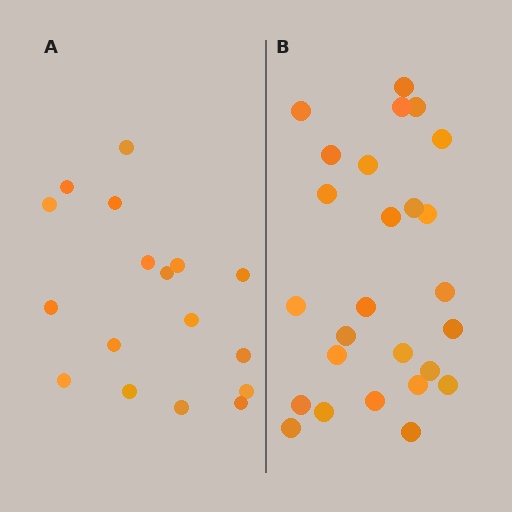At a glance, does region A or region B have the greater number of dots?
Region B (the right region) has more dots.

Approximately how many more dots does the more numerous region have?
Region B has roughly 8 or so more dots than region A.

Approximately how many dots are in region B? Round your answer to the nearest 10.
About 30 dots. (The exact count is 26, which rounds to 30.)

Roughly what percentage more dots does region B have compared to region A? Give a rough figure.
About 55% more.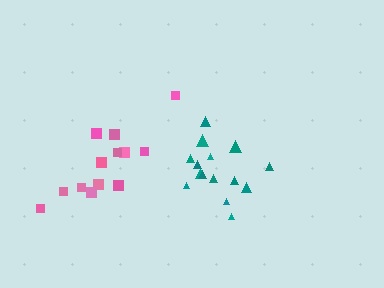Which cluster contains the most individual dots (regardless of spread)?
Teal (15).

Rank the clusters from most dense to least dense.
teal, pink.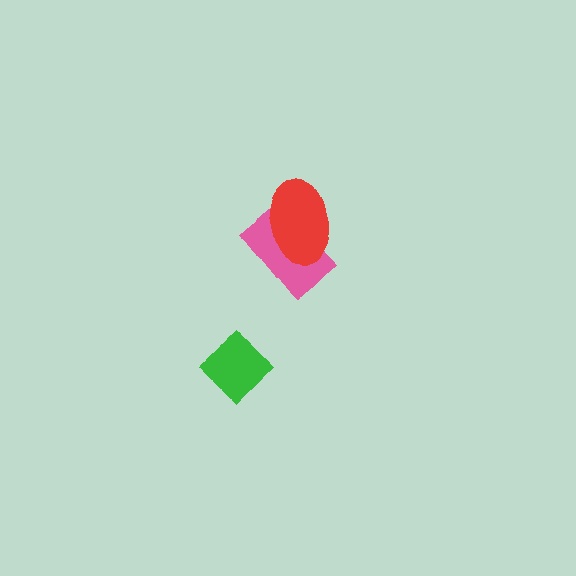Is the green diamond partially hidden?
No, no other shape covers it.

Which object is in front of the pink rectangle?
The red ellipse is in front of the pink rectangle.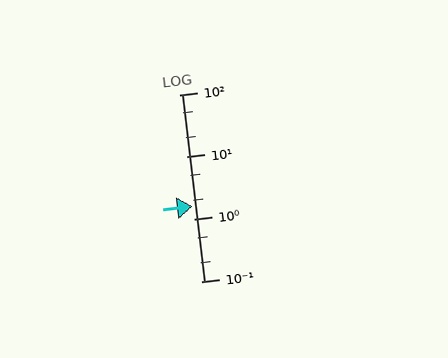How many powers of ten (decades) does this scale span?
The scale spans 3 decades, from 0.1 to 100.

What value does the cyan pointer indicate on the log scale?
The pointer indicates approximately 1.6.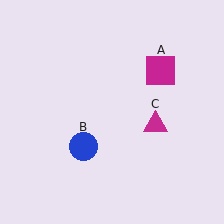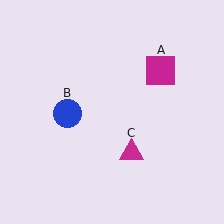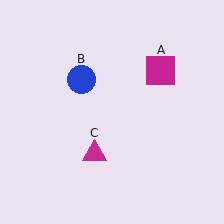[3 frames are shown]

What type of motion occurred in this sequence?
The blue circle (object B), magenta triangle (object C) rotated clockwise around the center of the scene.